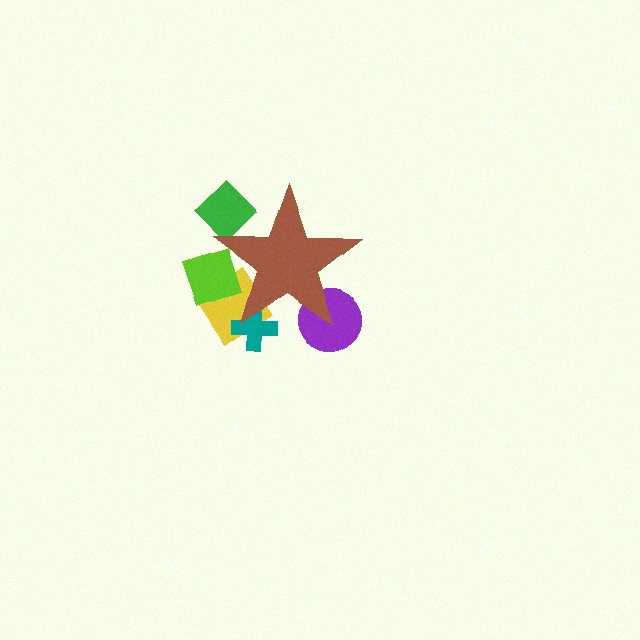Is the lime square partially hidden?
Yes, the lime square is partially hidden behind the brown star.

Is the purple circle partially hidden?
Yes, the purple circle is partially hidden behind the brown star.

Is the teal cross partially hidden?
Yes, the teal cross is partially hidden behind the brown star.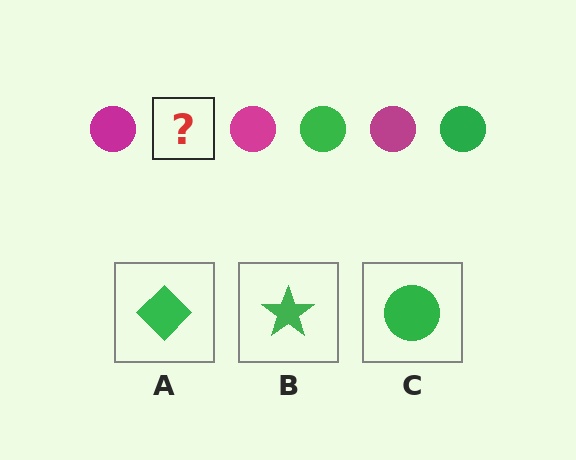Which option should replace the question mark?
Option C.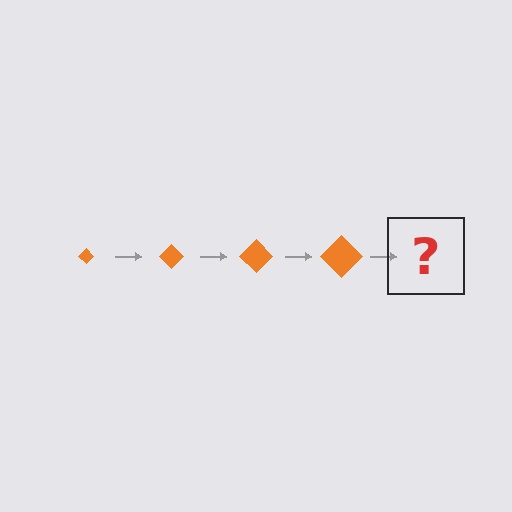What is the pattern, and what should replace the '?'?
The pattern is that the diamond gets progressively larger each step. The '?' should be an orange diamond, larger than the previous one.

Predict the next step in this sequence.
The next step is an orange diamond, larger than the previous one.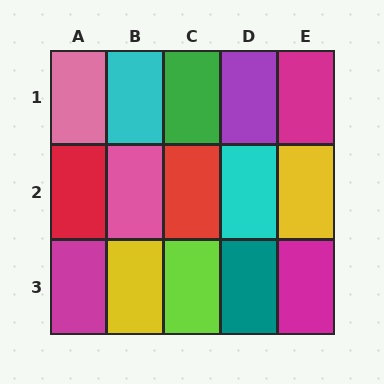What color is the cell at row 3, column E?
Magenta.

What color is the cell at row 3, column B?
Yellow.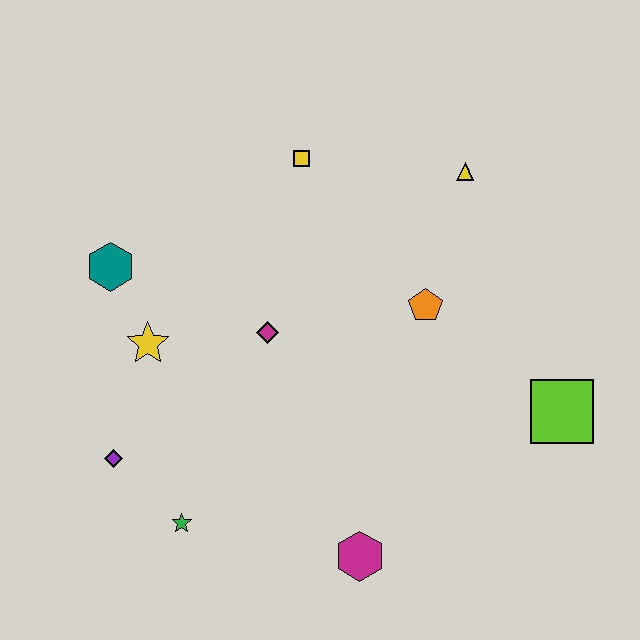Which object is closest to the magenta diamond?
The yellow star is closest to the magenta diamond.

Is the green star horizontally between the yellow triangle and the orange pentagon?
No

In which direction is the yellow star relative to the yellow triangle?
The yellow star is to the left of the yellow triangle.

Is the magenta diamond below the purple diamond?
No